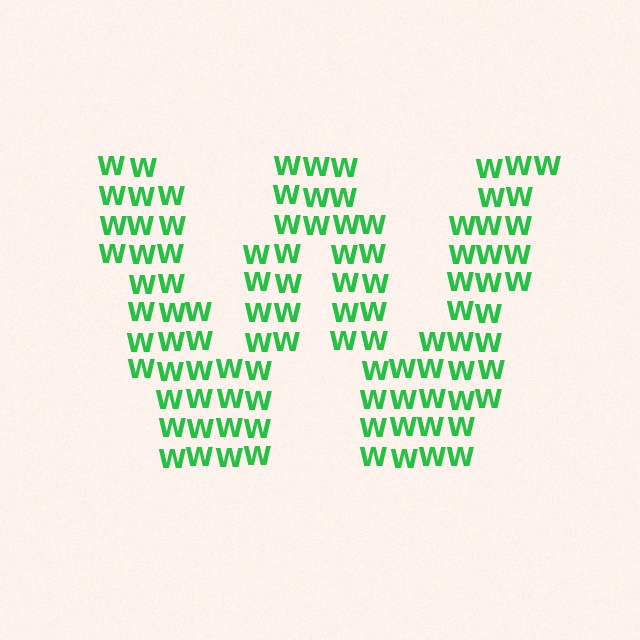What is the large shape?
The large shape is the letter W.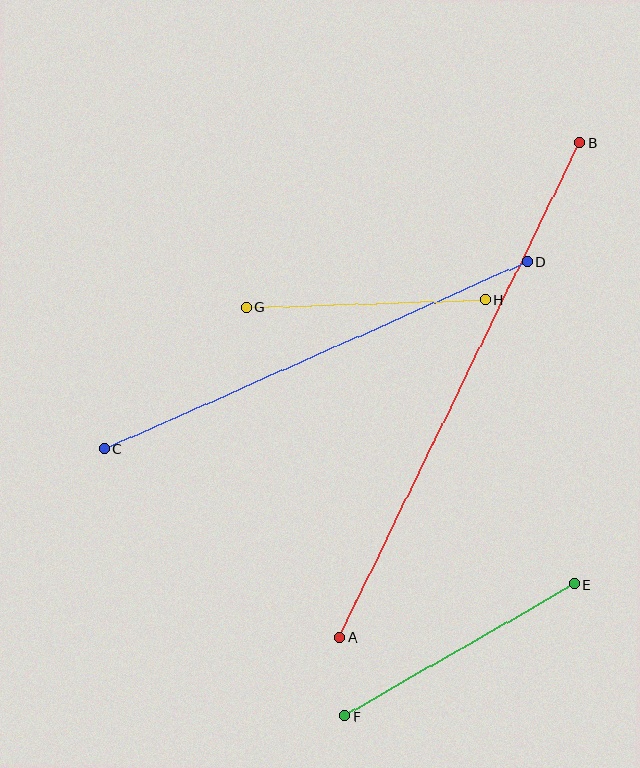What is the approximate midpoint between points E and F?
The midpoint is at approximately (459, 650) pixels.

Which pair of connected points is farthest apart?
Points A and B are farthest apart.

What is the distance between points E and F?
The distance is approximately 266 pixels.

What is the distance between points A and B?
The distance is approximately 550 pixels.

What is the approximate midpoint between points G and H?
The midpoint is at approximately (366, 304) pixels.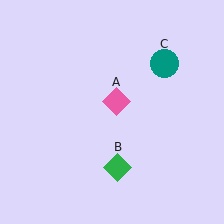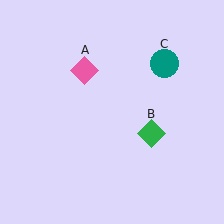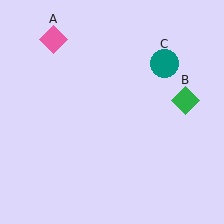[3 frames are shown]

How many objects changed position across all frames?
2 objects changed position: pink diamond (object A), green diamond (object B).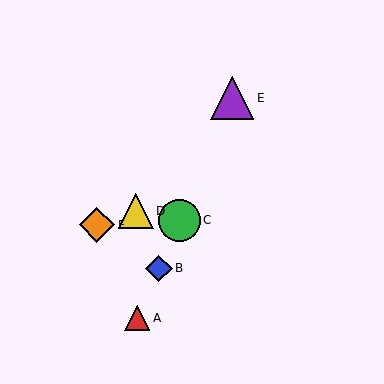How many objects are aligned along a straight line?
4 objects (A, B, C, E) are aligned along a straight line.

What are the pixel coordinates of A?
Object A is at (137, 318).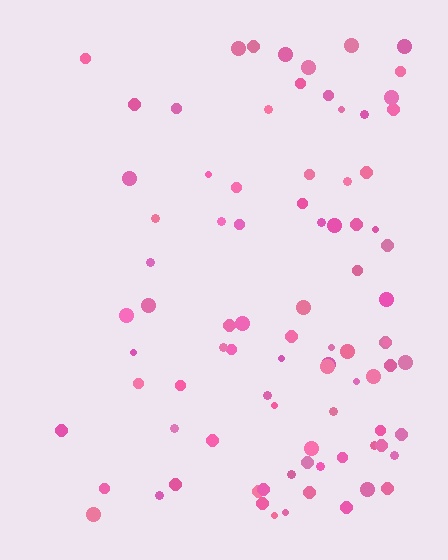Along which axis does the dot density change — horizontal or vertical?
Horizontal.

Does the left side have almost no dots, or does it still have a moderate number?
Still a moderate number, just noticeably fewer than the right.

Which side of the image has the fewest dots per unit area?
The left.